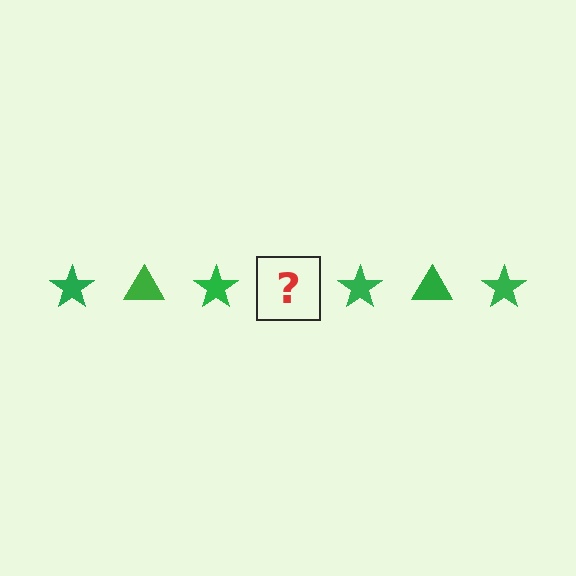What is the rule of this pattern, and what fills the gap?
The rule is that the pattern cycles through star, triangle shapes in green. The gap should be filled with a green triangle.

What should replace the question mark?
The question mark should be replaced with a green triangle.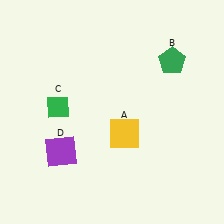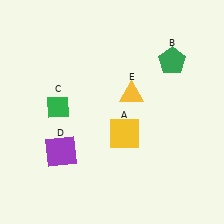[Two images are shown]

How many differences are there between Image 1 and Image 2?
There is 1 difference between the two images.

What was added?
A yellow triangle (E) was added in Image 2.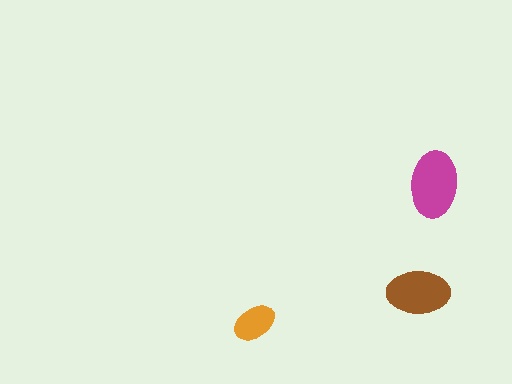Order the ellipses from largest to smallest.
the magenta one, the brown one, the orange one.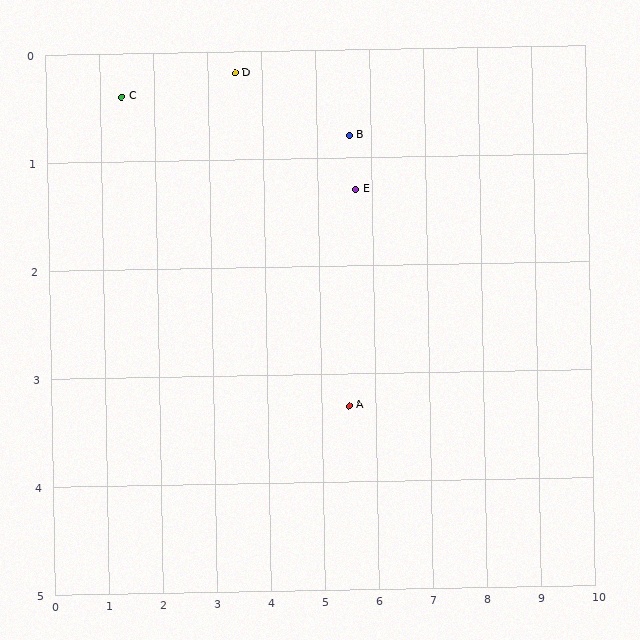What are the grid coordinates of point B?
Point B is at approximately (5.6, 0.8).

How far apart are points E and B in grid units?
Points E and B are about 0.5 grid units apart.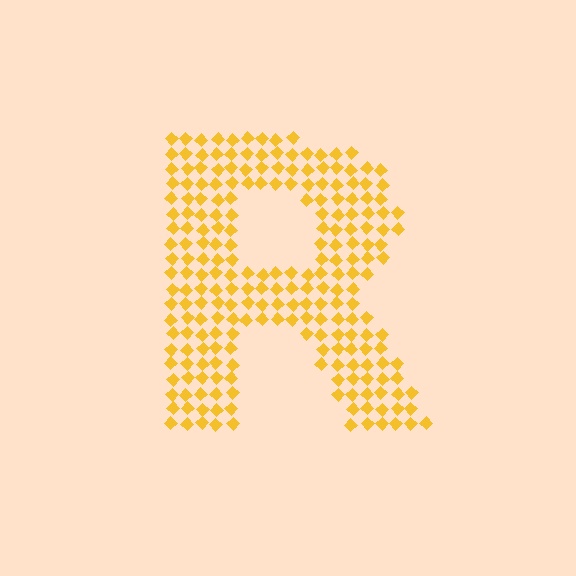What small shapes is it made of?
It is made of small diamonds.